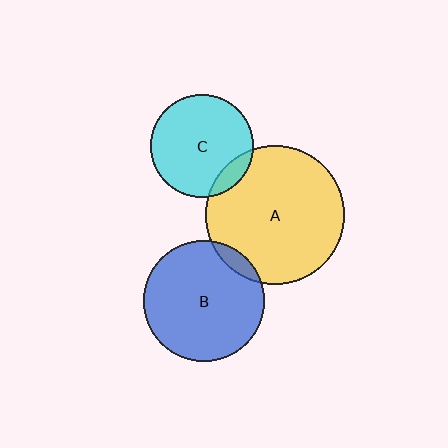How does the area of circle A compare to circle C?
Approximately 1.8 times.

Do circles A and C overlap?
Yes.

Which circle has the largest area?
Circle A (yellow).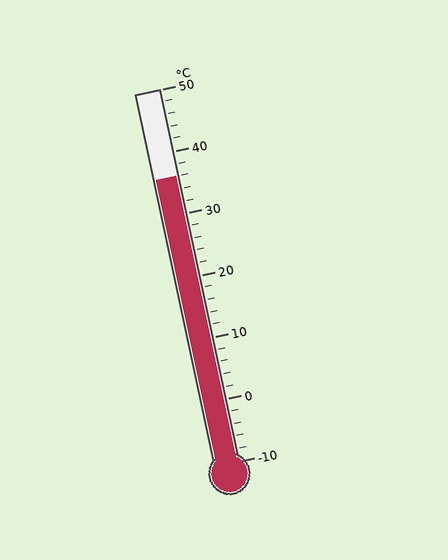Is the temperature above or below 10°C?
The temperature is above 10°C.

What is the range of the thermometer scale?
The thermometer scale ranges from -10°C to 50°C.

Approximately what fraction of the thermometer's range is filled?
The thermometer is filled to approximately 75% of its range.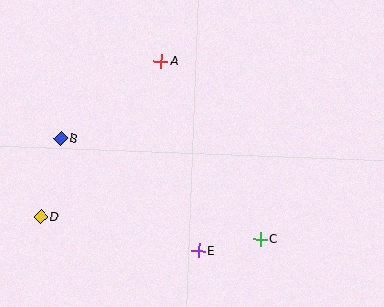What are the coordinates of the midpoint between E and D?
The midpoint between E and D is at (120, 234).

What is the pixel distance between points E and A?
The distance between E and A is 193 pixels.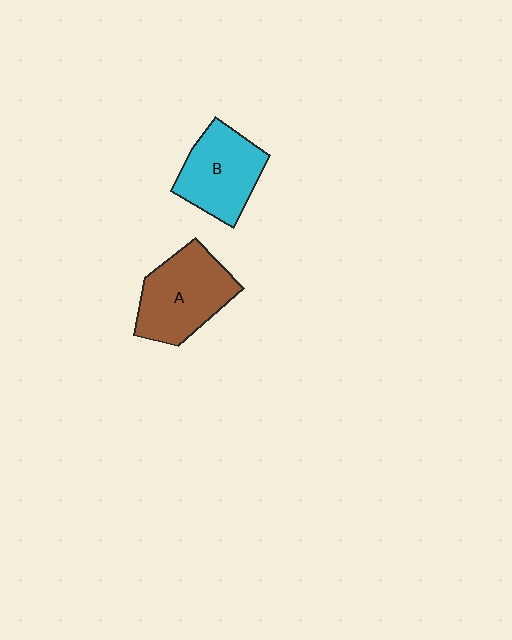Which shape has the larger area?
Shape A (brown).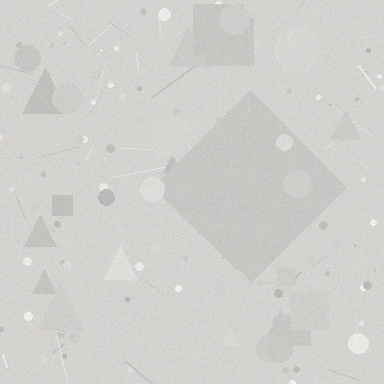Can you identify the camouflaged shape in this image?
The camouflaged shape is a diamond.